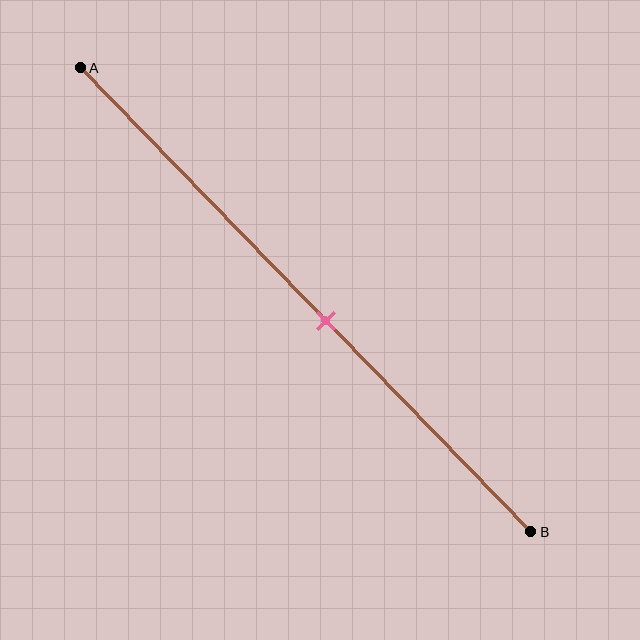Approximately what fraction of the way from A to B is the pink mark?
The pink mark is approximately 55% of the way from A to B.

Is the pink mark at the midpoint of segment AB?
No, the mark is at about 55% from A, not at the 50% midpoint.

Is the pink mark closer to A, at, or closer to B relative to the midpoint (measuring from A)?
The pink mark is closer to point B than the midpoint of segment AB.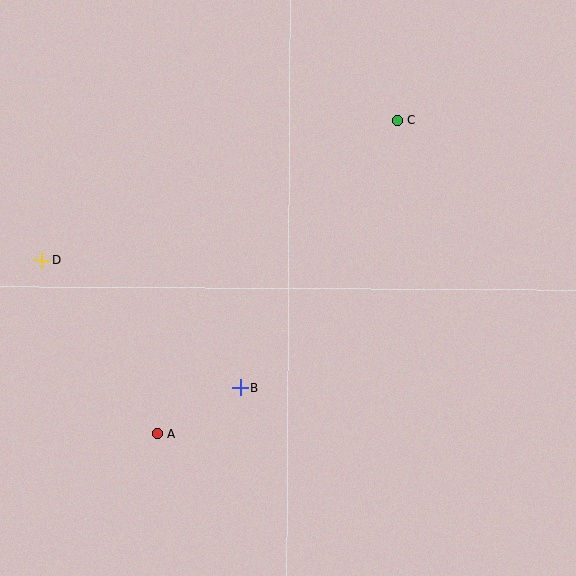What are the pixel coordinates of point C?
Point C is at (397, 120).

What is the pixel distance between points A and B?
The distance between A and B is 95 pixels.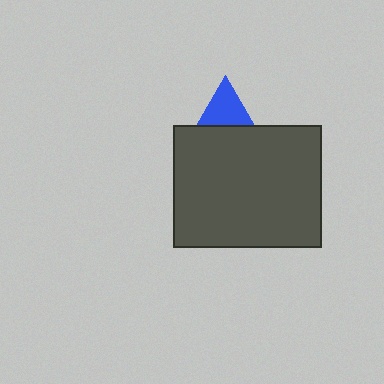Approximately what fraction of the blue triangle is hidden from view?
Roughly 64% of the blue triangle is hidden behind the dark gray rectangle.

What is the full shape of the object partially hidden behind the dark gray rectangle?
The partially hidden object is a blue triangle.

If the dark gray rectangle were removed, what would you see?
You would see the complete blue triangle.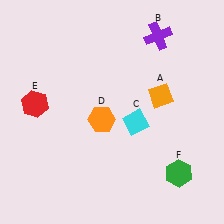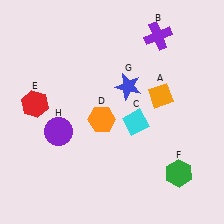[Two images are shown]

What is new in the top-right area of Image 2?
A blue star (G) was added in the top-right area of Image 2.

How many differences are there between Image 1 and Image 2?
There are 2 differences between the two images.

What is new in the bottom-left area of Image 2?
A purple circle (H) was added in the bottom-left area of Image 2.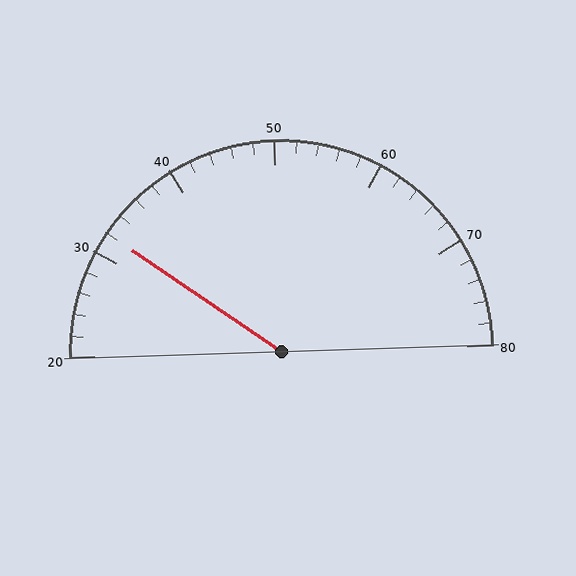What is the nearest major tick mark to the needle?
The nearest major tick mark is 30.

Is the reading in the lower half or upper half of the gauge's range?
The reading is in the lower half of the range (20 to 80).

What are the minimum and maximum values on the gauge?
The gauge ranges from 20 to 80.